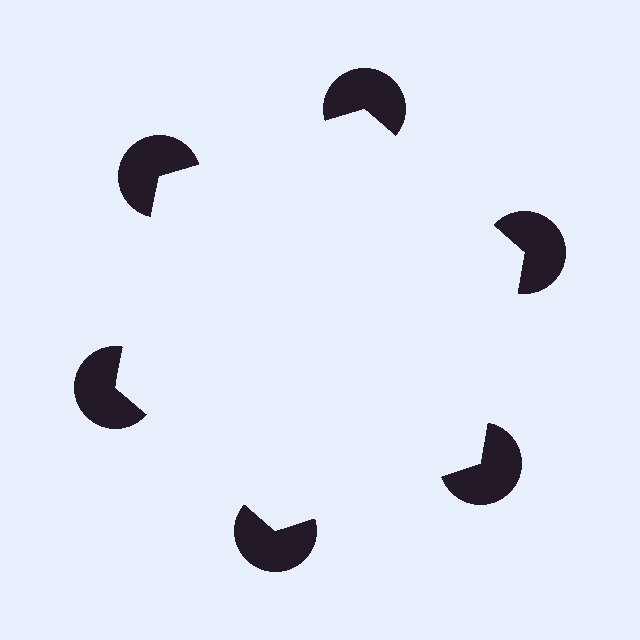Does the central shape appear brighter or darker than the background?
It typically appears slightly brighter than the background, even though no actual brightness change is drawn.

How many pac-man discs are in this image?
There are 6 — one at each vertex of the illusory hexagon.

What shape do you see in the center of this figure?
An illusory hexagon — its edges are inferred from the aligned wedge cuts in the pac-man discs, not physically drawn.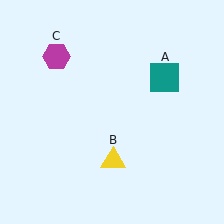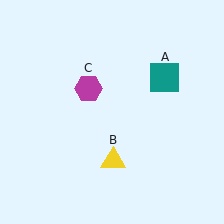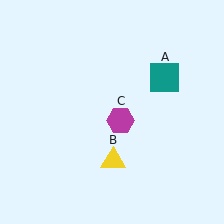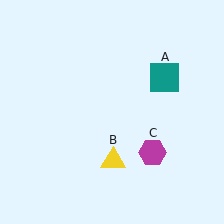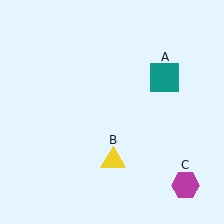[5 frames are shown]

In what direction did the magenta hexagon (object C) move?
The magenta hexagon (object C) moved down and to the right.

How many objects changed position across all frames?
1 object changed position: magenta hexagon (object C).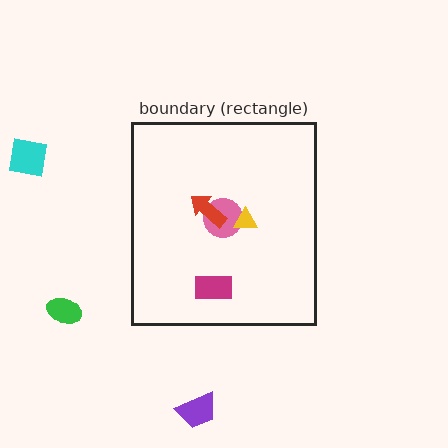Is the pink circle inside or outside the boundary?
Inside.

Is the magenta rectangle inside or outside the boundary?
Inside.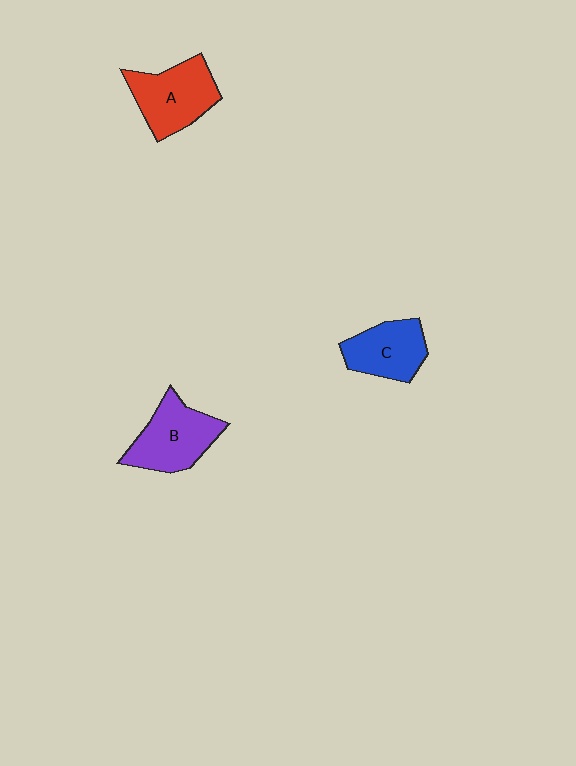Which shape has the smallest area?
Shape C (blue).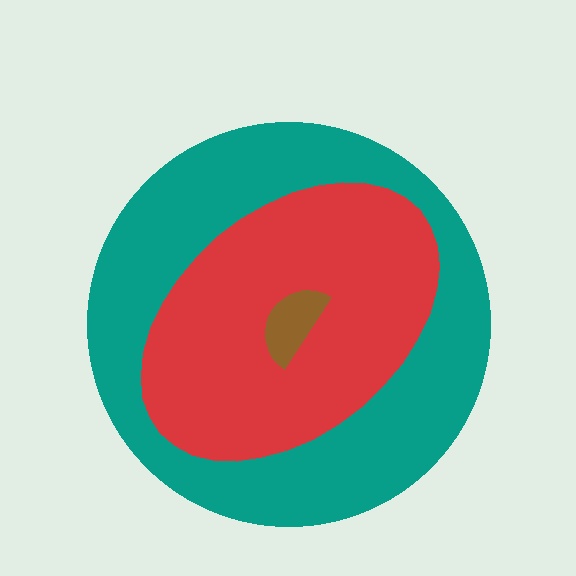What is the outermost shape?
The teal circle.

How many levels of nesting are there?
3.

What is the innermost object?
The brown semicircle.